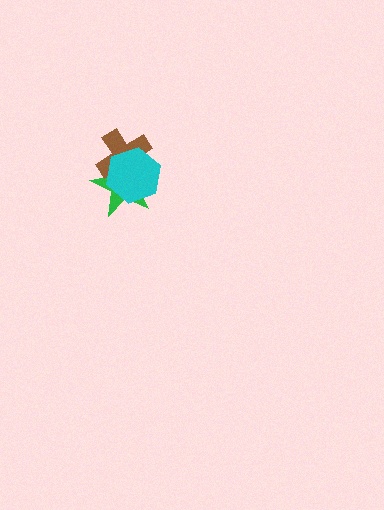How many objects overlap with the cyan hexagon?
2 objects overlap with the cyan hexagon.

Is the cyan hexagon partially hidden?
No, no other shape covers it.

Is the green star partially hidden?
Yes, it is partially covered by another shape.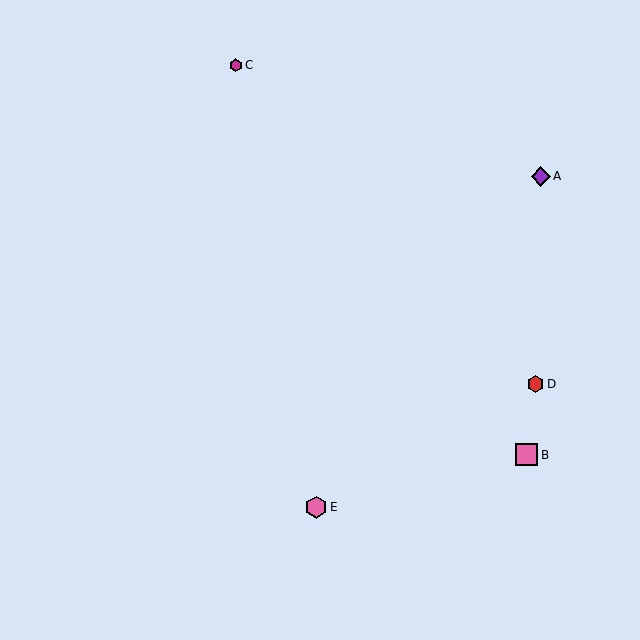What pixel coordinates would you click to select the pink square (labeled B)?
Click at (526, 455) to select the pink square B.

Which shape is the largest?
The pink square (labeled B) is the largest.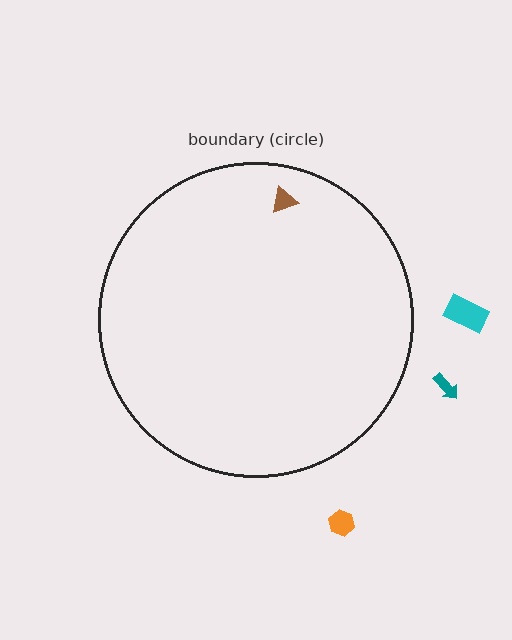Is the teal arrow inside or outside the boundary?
Outside.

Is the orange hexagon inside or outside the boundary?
Outside.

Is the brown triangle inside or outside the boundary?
Inside.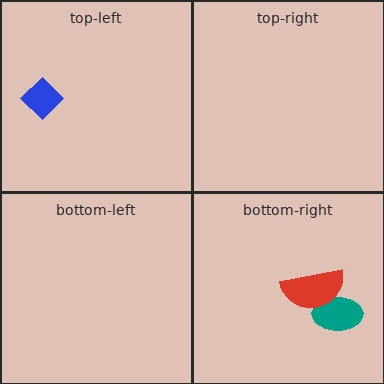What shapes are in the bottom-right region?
The teal ellipse, the red semicircle.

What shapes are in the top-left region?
The blue diamond.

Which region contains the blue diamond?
The top-left region.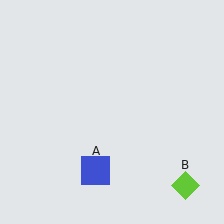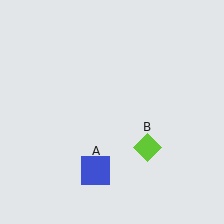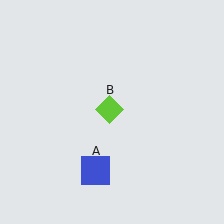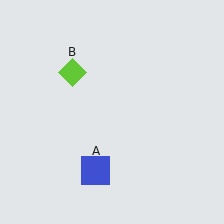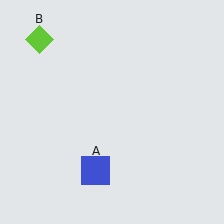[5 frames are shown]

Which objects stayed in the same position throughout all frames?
Blue square (object A) remained stationary.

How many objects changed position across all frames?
1 object changed position: lime diamond (object B).